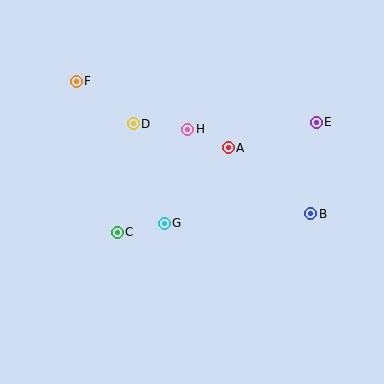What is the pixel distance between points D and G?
The distance between D and G is 104 pixels.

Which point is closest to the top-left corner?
Point F is closest to the top-left corner.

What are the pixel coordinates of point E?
Point E is at (316, 122).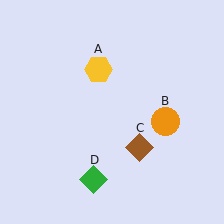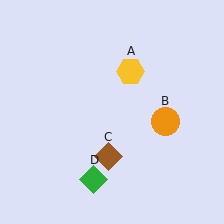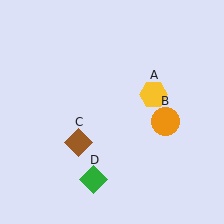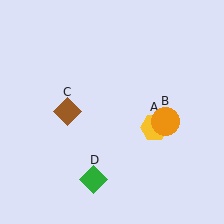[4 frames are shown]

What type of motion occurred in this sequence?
The yellow hexagon (object A), brown diamond (object C) rotated clockwise around the center of the scene.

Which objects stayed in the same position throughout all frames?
Orange circle (object B) and green diamond (object D) remained stationary.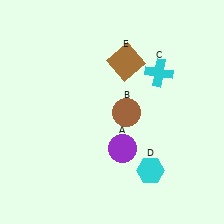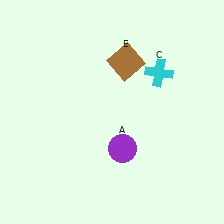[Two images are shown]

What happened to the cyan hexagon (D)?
The cyan hexagon (D) was removed in Image 2. It was in the bottom-right area of Image 1.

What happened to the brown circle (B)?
The brown circle (B) was removed in Image 2. It was in the bottom-right area of Image 1.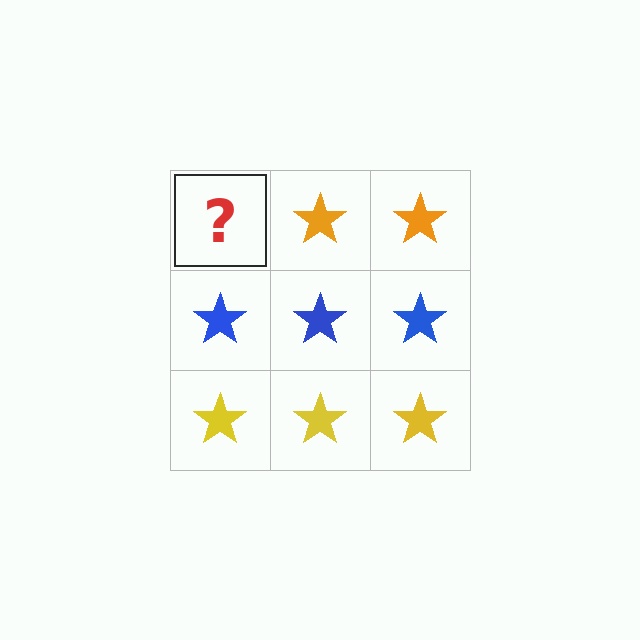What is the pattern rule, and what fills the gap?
The rule is that each row has a consistent color. The gap should be filled with an orange star.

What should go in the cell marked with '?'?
The missing cell should contain an orange star.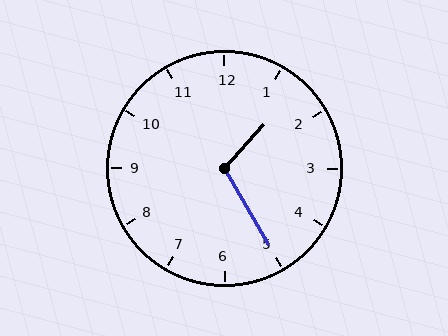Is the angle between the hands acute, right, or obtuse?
It is obtuse.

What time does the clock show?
1:25.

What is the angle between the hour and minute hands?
Approximately 108 degrees.